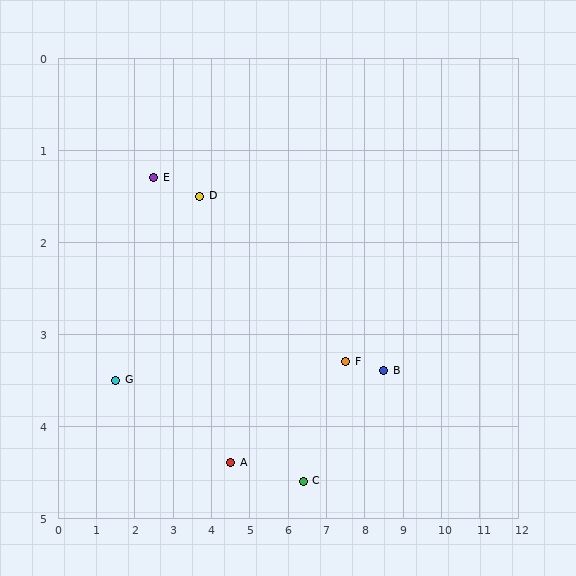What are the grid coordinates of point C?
Point C is at approximately (6.4, 4.6).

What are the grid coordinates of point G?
Point G is at approximately (1.5, 3.5).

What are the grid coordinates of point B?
Point B is at approximately (8.5, 3.4).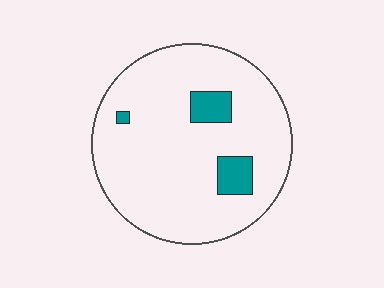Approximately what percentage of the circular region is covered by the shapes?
Approximately 10%.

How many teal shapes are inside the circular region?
3.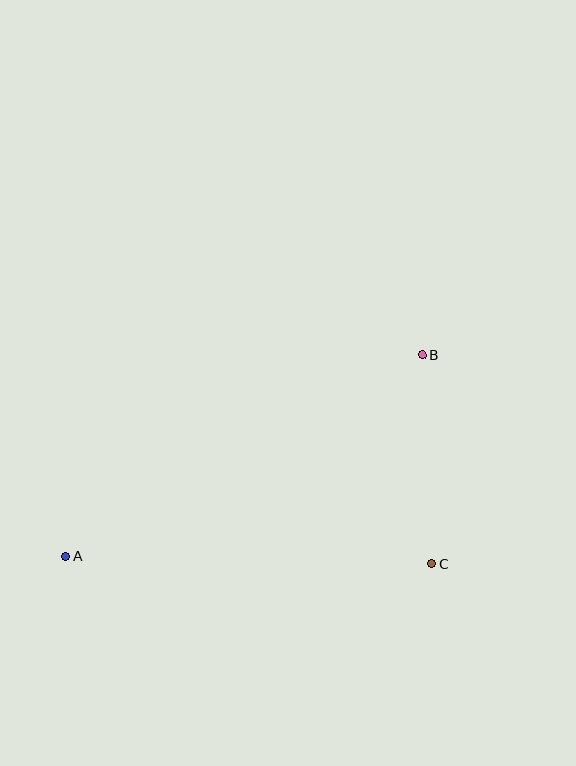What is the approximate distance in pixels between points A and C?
The distance between A and C is approximately 366 pixels.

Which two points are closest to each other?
Points B and C are closest to each other.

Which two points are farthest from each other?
Points A and B are farthest from each other.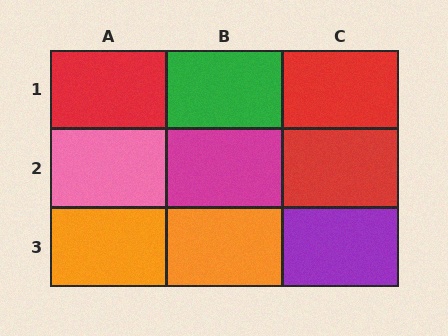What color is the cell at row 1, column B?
Green.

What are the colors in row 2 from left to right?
Pink, magenta, red.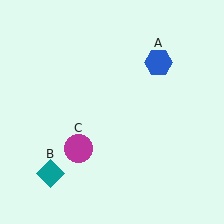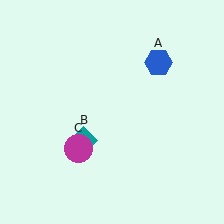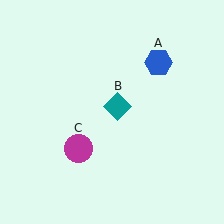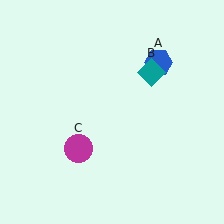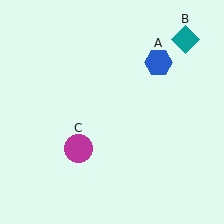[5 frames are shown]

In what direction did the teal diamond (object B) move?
The teal diamond (object B) moved up and to the right.